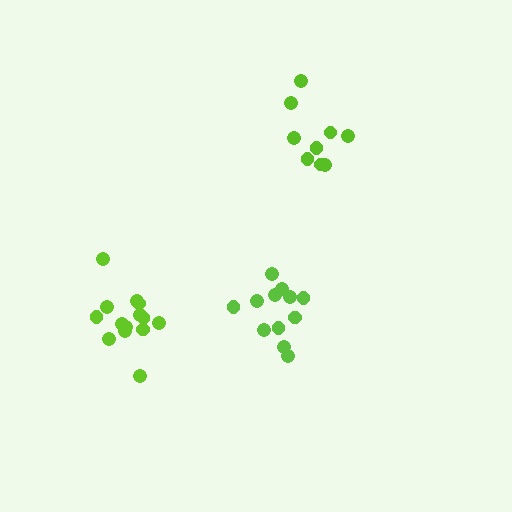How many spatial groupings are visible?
There are 3 spatial groupings.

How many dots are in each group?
Group 1: 12 dots, Group 2: 9 dots, Group 3: 14 dots (35 total).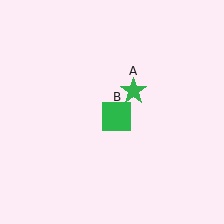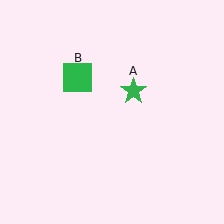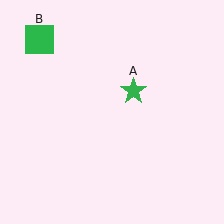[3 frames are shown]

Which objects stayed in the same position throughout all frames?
Green star (object A) remained stationary.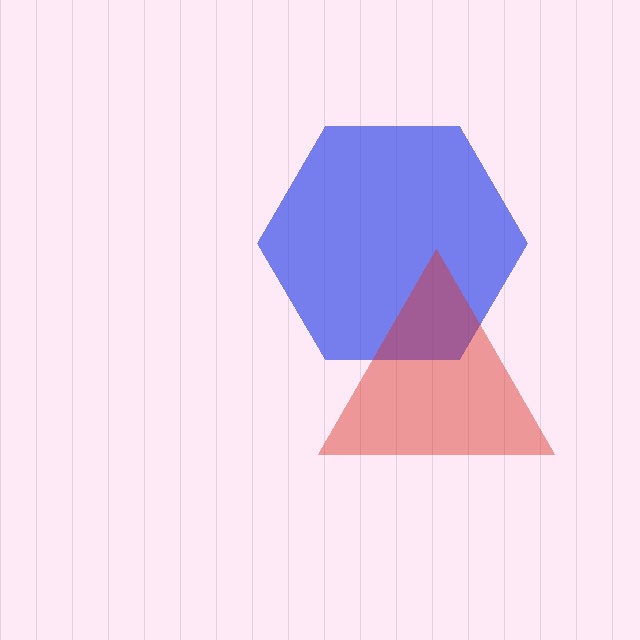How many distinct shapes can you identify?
There are 2 distinct shapes: a blue hexagon, a red triangle.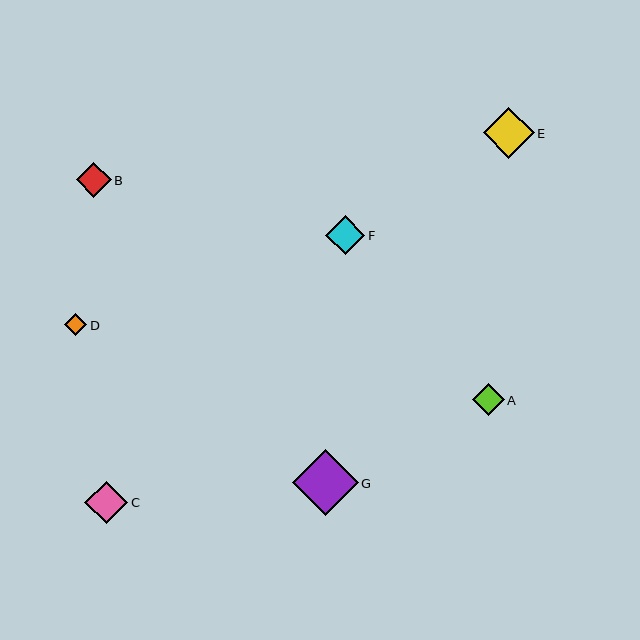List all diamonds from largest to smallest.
From largest to smallest: G, E, C, F, B, A, D.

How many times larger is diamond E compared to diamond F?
Diamond E is approximately 1.3 times the size of diamond F.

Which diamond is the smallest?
Diamond D is the smallest with a size of approximately 22 pixels.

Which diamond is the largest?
Diamond G is the largest with a size of approximately 66 pixels.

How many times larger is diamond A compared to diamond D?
Diamond A is approximately 1.5 times the size of diamond D.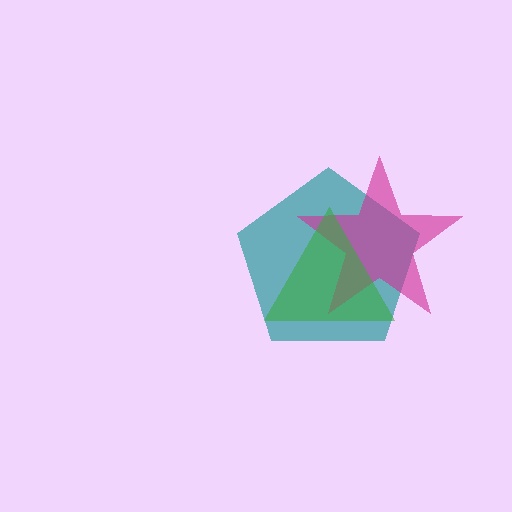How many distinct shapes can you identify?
There are 3 distinct shapes: a teal pentagon, a magenta star, a green triangle.